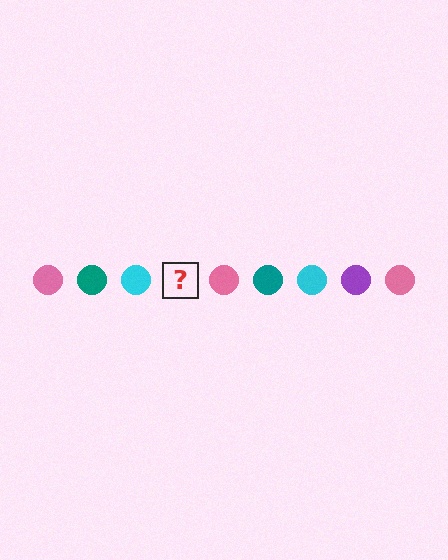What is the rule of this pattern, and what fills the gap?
The rule is that the pattern cycles through pink, teal, cyan, purple circles. The gap should be filled with a purple circle.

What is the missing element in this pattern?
The missing element is a purple circle.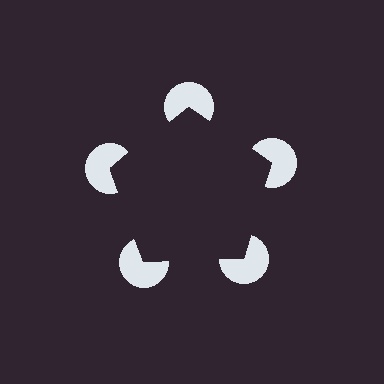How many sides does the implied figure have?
5 sides.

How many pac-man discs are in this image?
There are 5 — one at each vertex of the illusory pentagon.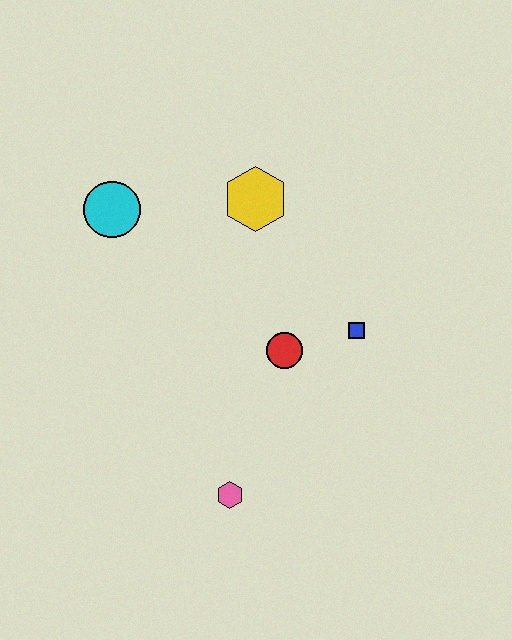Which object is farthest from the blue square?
The cyan circle is farthest from the blue square.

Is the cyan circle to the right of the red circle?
No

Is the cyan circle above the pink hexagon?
Yes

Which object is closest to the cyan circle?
The yellow hexagon is closest to the cyan circle.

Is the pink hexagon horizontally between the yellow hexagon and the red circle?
No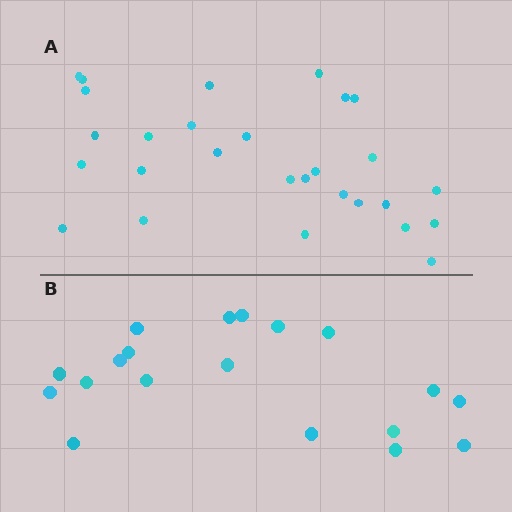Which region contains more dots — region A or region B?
Region A (the top region) has more dots.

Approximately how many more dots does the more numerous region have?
Region A has roughly 8 or so more dots than region B.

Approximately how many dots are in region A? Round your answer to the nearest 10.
About 30 dots. (The exact count is 28, which rounds to 30.)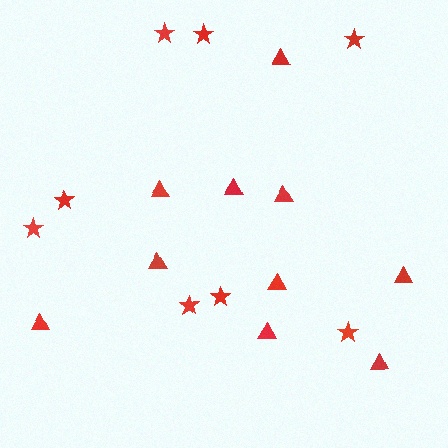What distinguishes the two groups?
There are 2 groups: one group of triangles (10) and one group of stars (8).